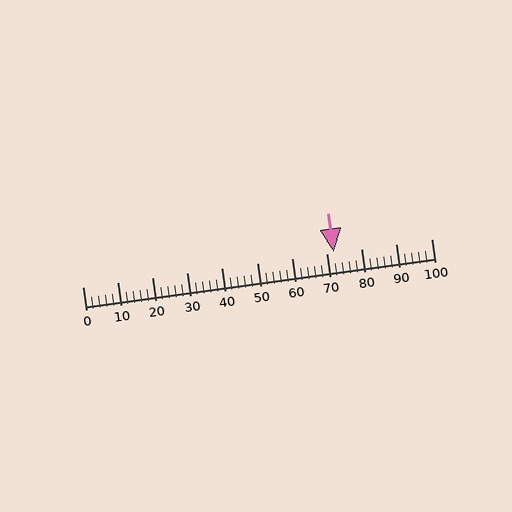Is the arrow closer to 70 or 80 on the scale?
The arrow is closer to 70.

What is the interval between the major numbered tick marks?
The major tick marks are spaced 10 units apart.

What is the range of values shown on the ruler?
The ruler shows values from 0 to 100.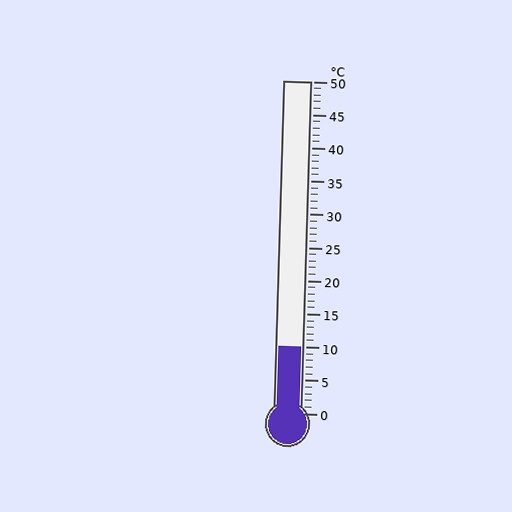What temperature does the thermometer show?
The thermometer shows approximately 10°C.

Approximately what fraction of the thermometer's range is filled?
The thermometer is filled to approximately 20% of its range.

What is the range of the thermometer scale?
The thermometer scale ranges from 0°C to 50°C.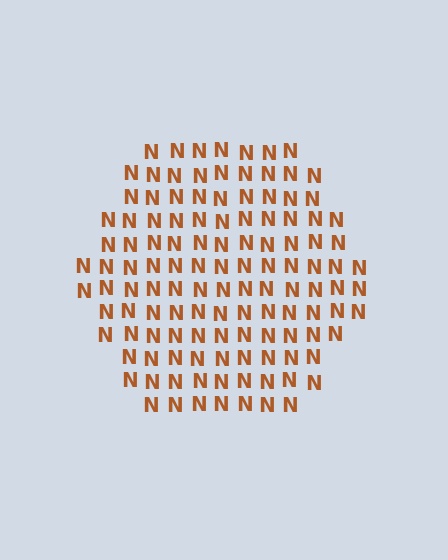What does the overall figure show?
The overall figure shows a hexagon.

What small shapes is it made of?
It is made of small letter N's.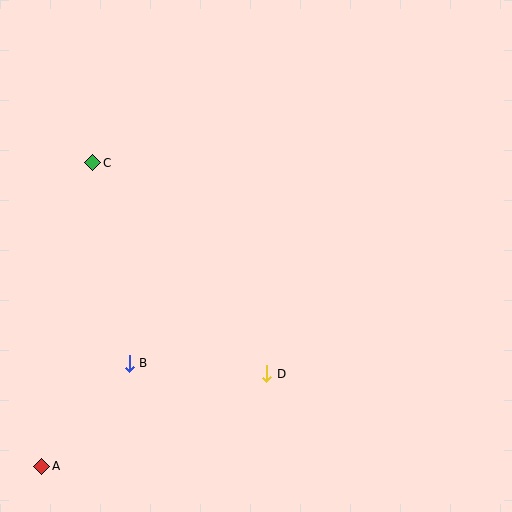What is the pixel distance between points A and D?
The distance between A and D is 244 pixels.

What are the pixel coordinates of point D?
Point D is at (267, 374).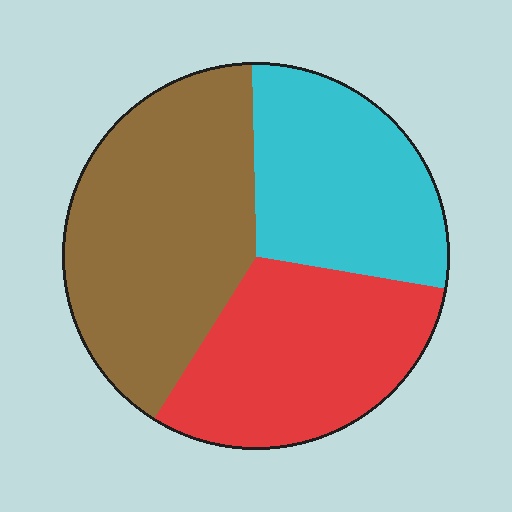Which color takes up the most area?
Brown, at roughly 40%.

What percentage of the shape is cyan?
Cyan covers roughly 30% of the shape.